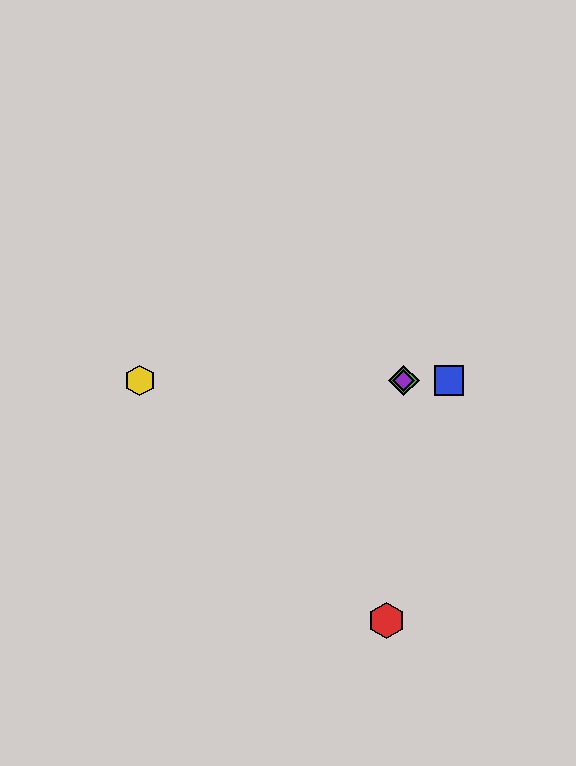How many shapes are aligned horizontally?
4 shapes (the blue square, the green diamond, the yellow hexagon, the purple diamond) are aligned horizontally.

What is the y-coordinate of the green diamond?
The green diamond is at y≈380.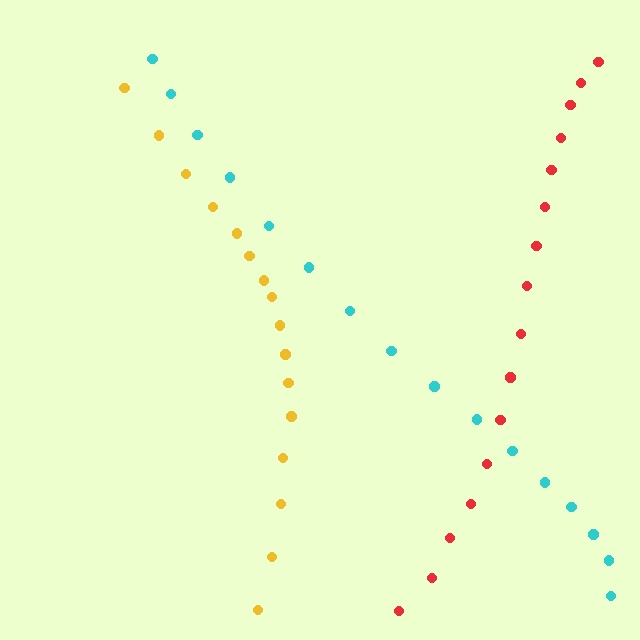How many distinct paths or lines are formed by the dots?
There are 3 distinct paths.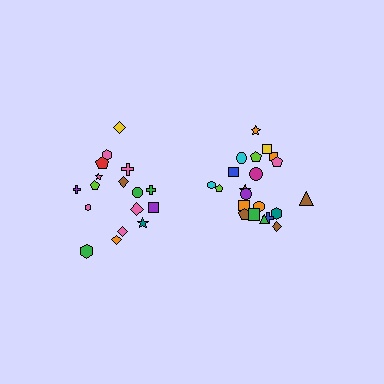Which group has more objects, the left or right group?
The right group.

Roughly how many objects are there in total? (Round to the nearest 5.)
Roughly 40 objects in total.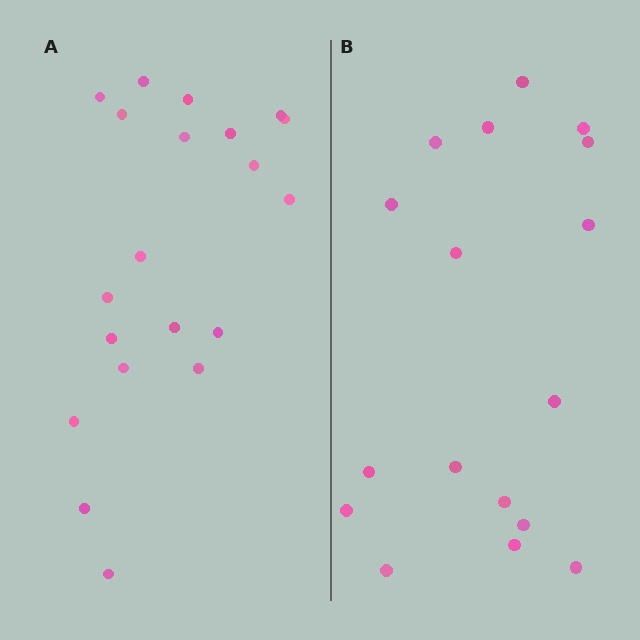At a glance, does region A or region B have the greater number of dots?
Region A (the left region) has more dots.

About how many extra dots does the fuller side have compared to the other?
Region A has just a few more — roughly 2 or 3 more dots than region B.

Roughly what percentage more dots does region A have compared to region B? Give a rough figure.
About 20% more.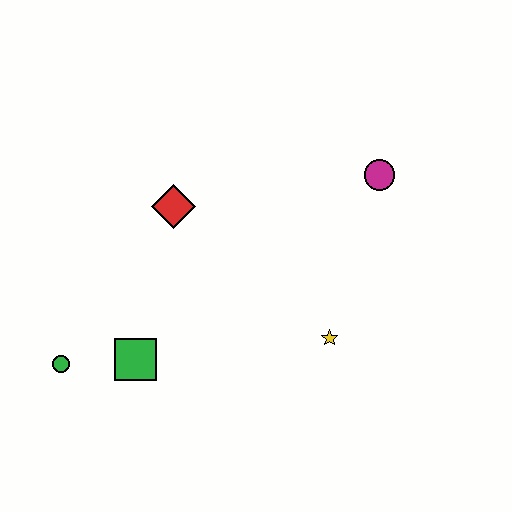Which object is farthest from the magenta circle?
The green circle is farthest from the magenta circle.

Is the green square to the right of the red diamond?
No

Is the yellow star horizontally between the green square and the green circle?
No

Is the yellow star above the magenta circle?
No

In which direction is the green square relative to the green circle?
The green square is to the right of the green circle.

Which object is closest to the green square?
The green circle is closest to the green square.